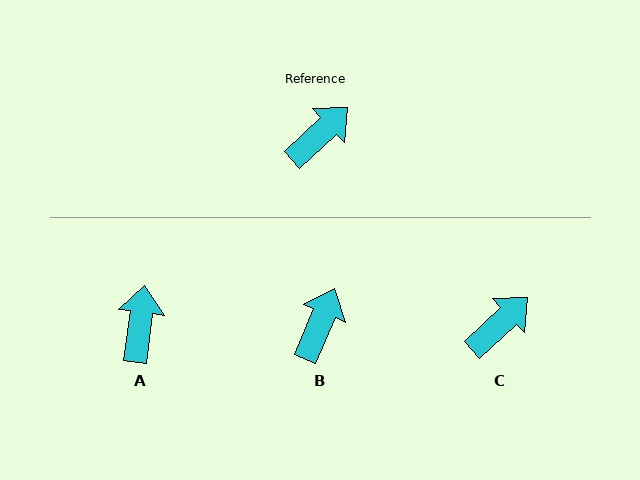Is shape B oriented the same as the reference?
No, it is off by about 24 degrees.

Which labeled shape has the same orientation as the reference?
C.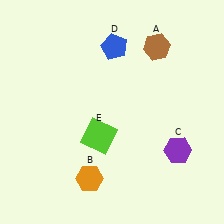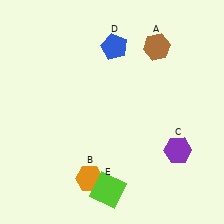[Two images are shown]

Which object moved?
The lime square (E) moved down.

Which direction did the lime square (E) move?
The lime square (E) moved down.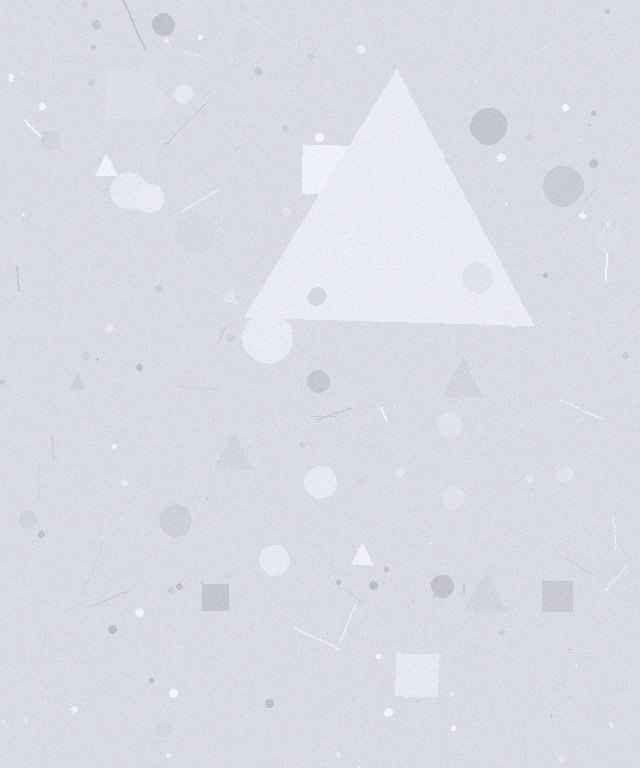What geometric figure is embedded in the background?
A triangle is embedded in the background.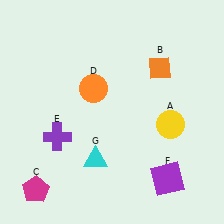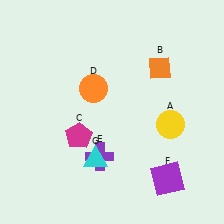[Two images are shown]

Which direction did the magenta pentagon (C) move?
The magenta pentagon (C) moved up.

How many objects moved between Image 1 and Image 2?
2 objects moved between the two images.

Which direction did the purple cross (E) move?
The purple cross (E) moved right.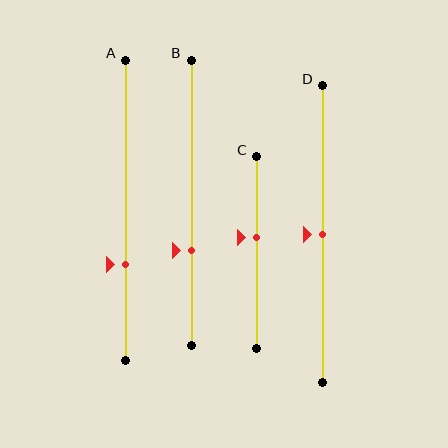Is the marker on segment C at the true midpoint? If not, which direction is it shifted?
No, the marker on segment C is shifted upward by about 8% of the segment length.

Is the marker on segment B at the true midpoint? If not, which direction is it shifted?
No, the marker on segment B is shifted downward by about 17% of the segment length.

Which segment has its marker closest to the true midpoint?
Segment D has its marker closest to the true midpoint.